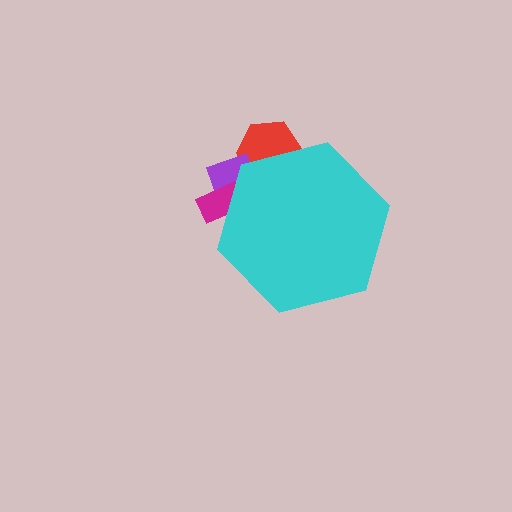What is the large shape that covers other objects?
A cyan hexagon.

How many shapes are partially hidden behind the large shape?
3 shapes are partially hidden.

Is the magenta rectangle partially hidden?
Yes, the magenta rectangle is partially hidden behind the cyan hexagon.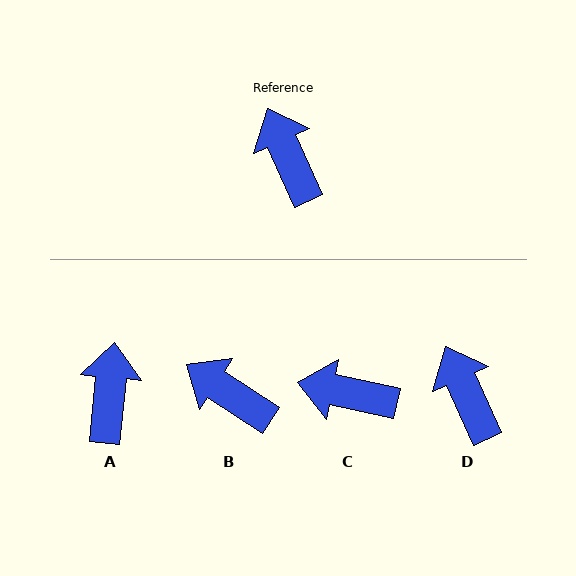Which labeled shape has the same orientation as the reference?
D.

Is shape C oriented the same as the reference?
No, it is off by about 54 degrees.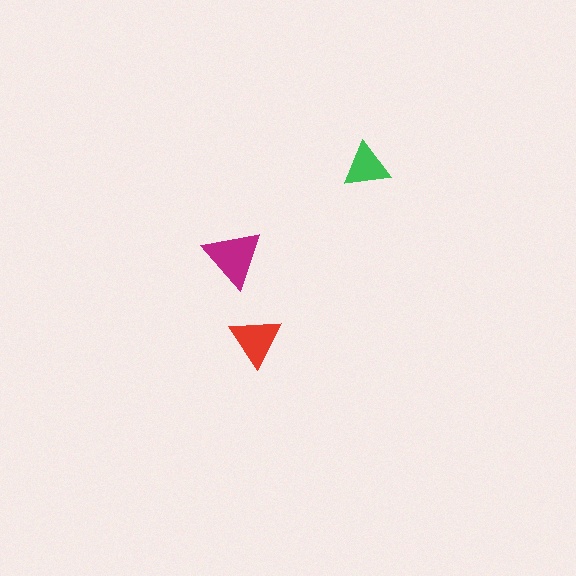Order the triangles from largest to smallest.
the magenta one, the red one, the green one.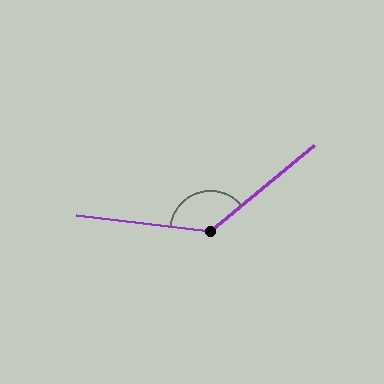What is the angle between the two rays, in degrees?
Approximately 133 degrees.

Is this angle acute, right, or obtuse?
It is obtuse.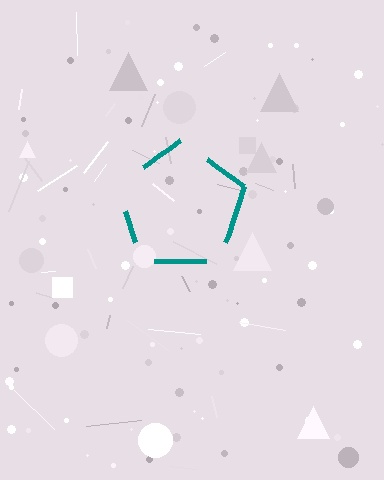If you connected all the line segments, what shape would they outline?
They would outline a pentagon.